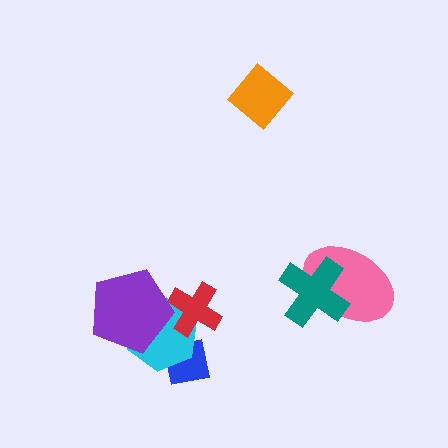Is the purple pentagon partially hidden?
No, no other shape covers it.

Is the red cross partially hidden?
Yes, it is partially covered by another shape.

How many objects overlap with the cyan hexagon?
3 objects overlap with the cyan hexagon.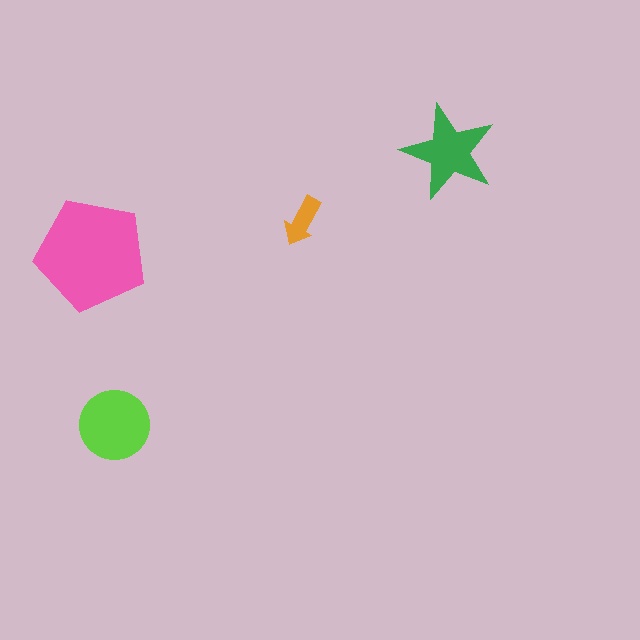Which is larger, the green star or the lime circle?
The lime circle.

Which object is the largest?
The pink pentagon.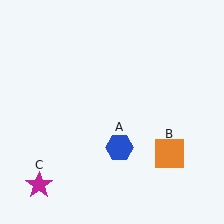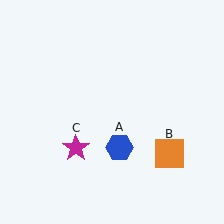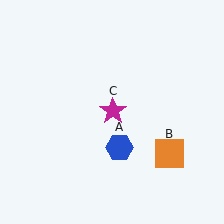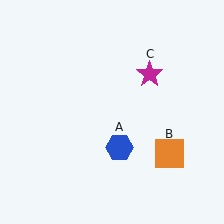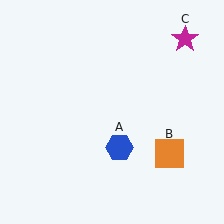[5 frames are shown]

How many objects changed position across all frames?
1 object changed position: magenta star (object C).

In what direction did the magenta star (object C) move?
The magenta star (object C) moved up and to the right.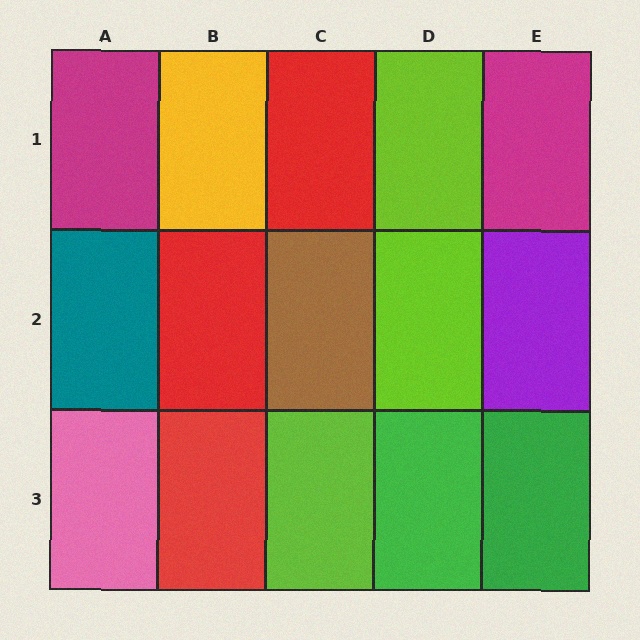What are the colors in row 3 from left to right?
Pink, red, lime, green, green.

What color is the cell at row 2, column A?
Teal.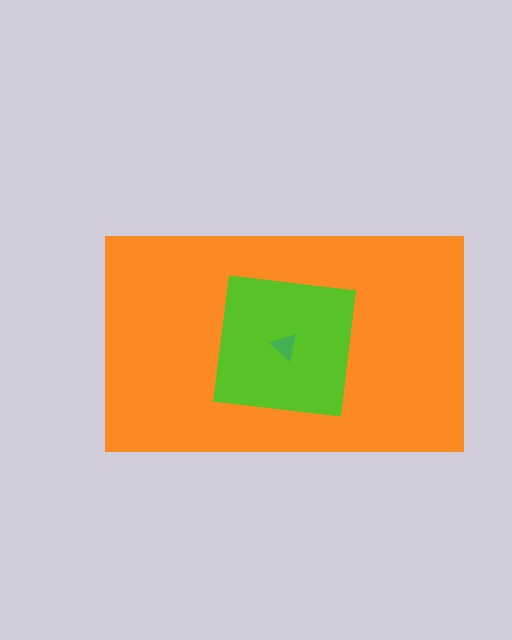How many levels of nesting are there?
3.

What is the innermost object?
The green triangle.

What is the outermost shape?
The orange rectangle.